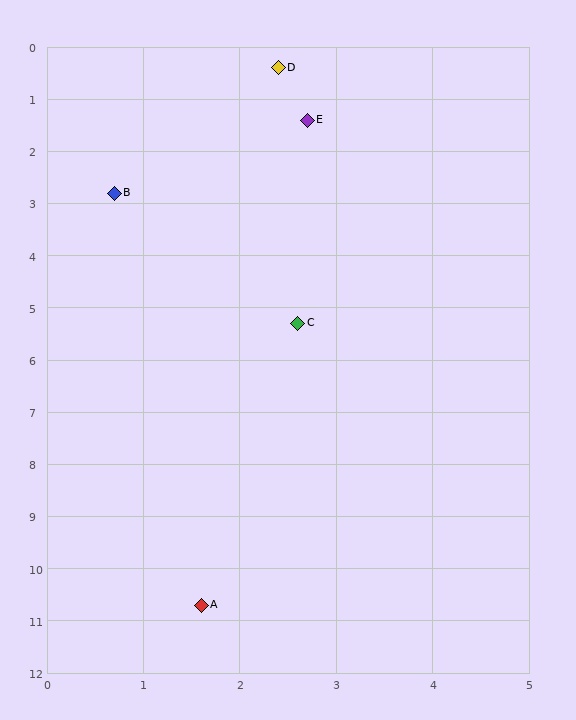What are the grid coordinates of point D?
Point D is at approximately (2.4, 0.4).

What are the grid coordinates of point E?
Point E is at approximately (2.7, 1.4).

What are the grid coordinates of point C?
Point C is at approximately (2.6, 5.3).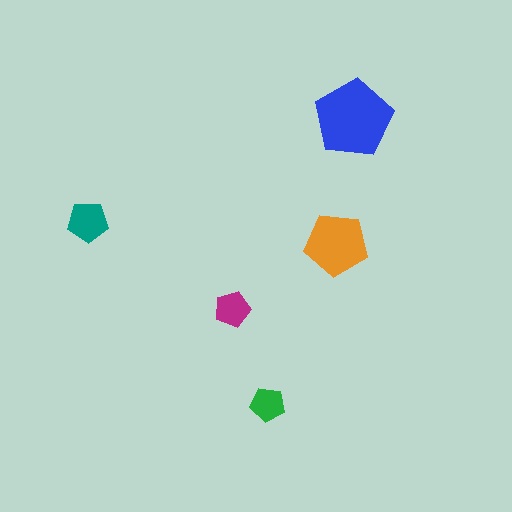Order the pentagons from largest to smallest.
the blue one, the orange one, the teal one, the magenta one, the green one.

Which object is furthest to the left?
The teal pentagon is leftmost.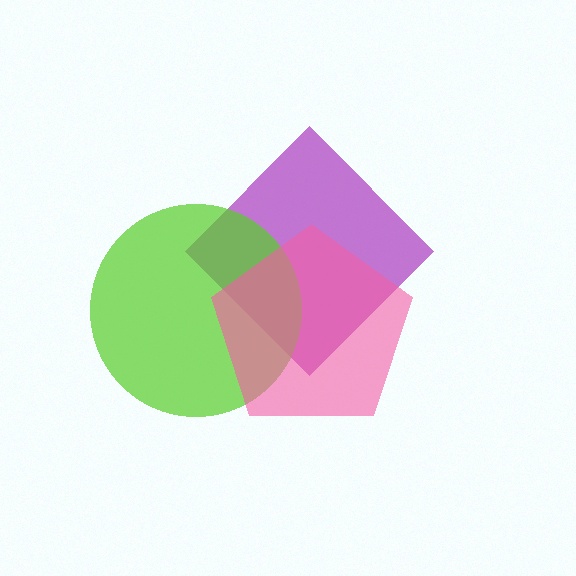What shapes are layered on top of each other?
The layered shapes are: a purple diamond, a lime circle, a pink pentagon.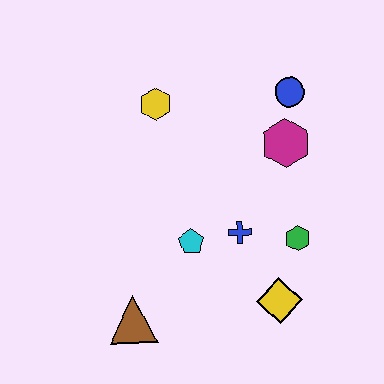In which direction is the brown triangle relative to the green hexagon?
The brown triangle is to the left of the green hexagon.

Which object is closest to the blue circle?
The magenta hexagon is closest to the blue circle.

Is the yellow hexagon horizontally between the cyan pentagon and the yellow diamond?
No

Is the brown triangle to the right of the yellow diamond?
No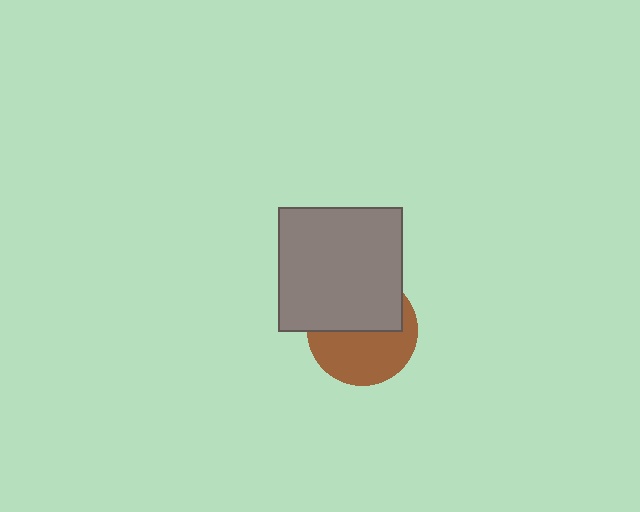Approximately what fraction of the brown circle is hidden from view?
Roughly 47% of the brown circle is hidden behind the gray square.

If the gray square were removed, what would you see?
You would see the complete brown circle.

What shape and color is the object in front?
The object in front is a gray square.